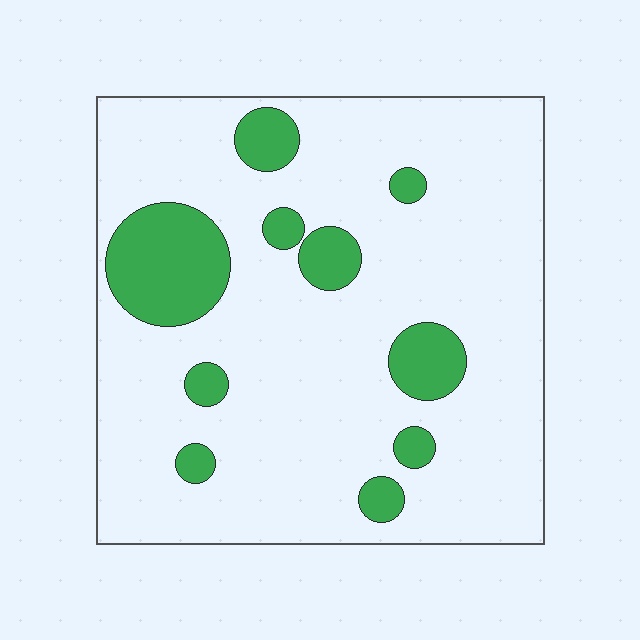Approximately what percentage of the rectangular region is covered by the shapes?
Approximately 15%.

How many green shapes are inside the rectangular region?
10.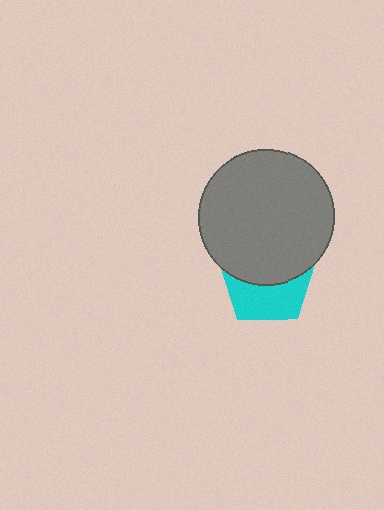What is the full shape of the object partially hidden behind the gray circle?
The partially hidden object is a cyan pentagon.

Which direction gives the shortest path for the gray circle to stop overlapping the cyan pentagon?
Moving up gives the shortest separation.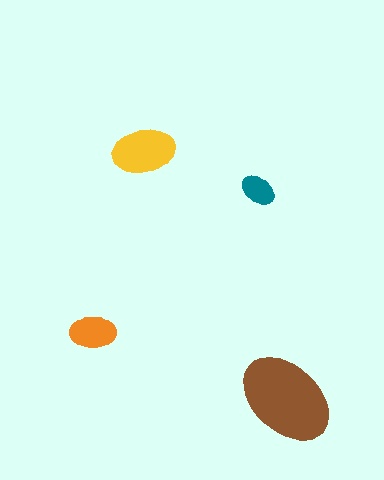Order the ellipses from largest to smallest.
the brown one, the yellow one, the orange one, the teal one.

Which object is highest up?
The yellow ellipse is topmost.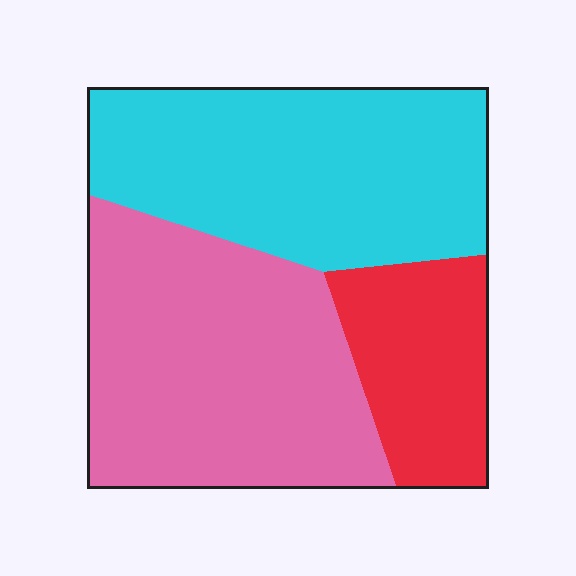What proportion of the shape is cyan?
Cyan takes up between a quarter and a half of the shape.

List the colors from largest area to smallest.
From largest to smallest: pink, cyan, red.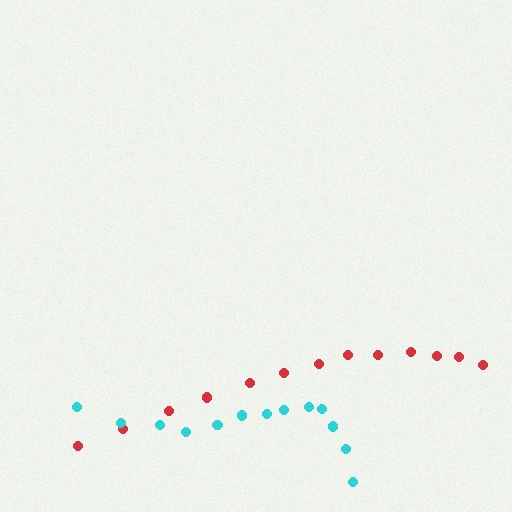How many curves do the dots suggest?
There are 2 distinct paths.